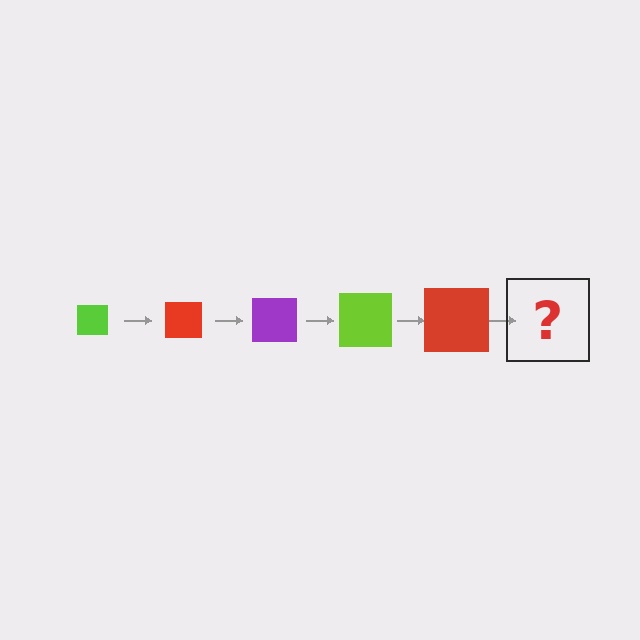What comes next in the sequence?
The next element should be a purple square, larger than the previous one.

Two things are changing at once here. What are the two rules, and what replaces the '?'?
The two rules are that the square grows larger each step and the color cycles through lime, red, and purple. The '?' should be a purple square, larger than the previous one.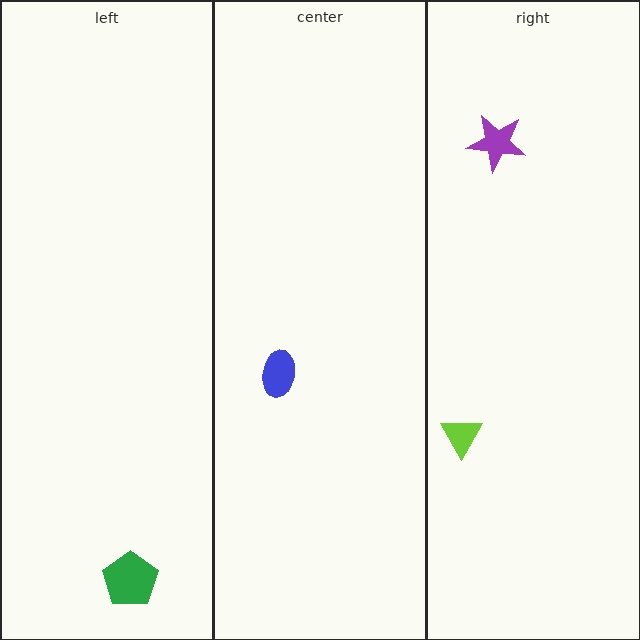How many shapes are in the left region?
1.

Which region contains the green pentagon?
The left region.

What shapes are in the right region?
The purple star, the lime triangle.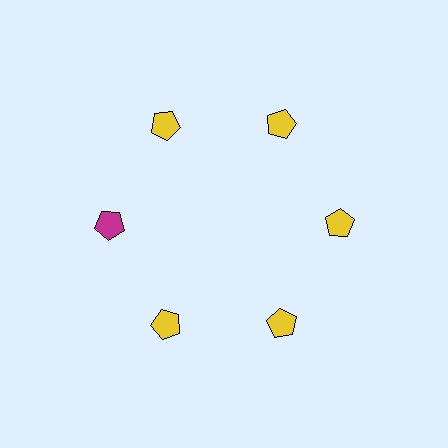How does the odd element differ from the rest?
It has a different color: magenta instead of yellow.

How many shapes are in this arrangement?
There are 6 shapes arranged in a ring pattern.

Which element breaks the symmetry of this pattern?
The magenta pentagon at roughly the 9 o'clock position breaks the symmetry. All other shapes are yellow pentagons.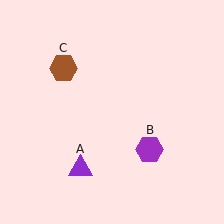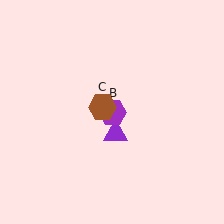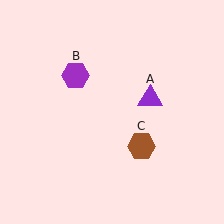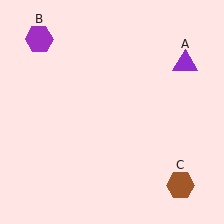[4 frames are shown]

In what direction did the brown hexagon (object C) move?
The brown hexagon (object C) moved down and to the right.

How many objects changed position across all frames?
3 objects changed position: purple triangle (object A), purple hexagon (object B), brown hexagon (object C).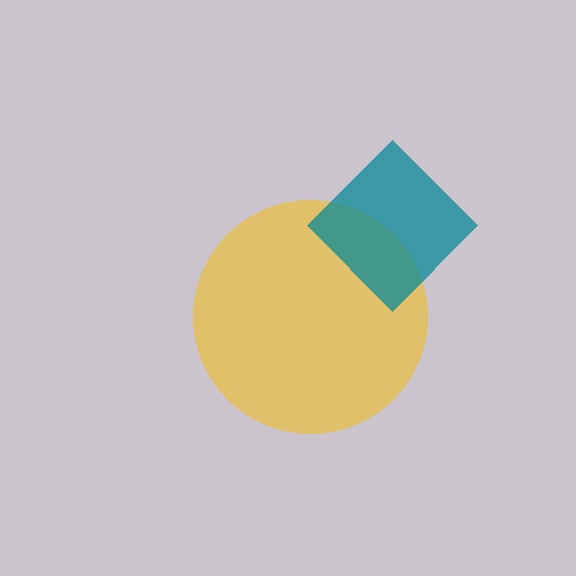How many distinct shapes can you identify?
There are 2 distinct shapes: a yellow circle, a teal diamond.